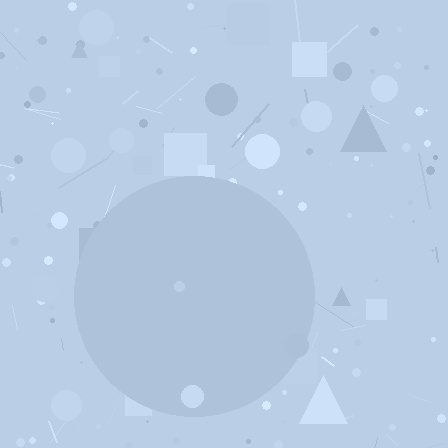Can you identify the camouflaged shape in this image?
The camouflaged shape is a circle.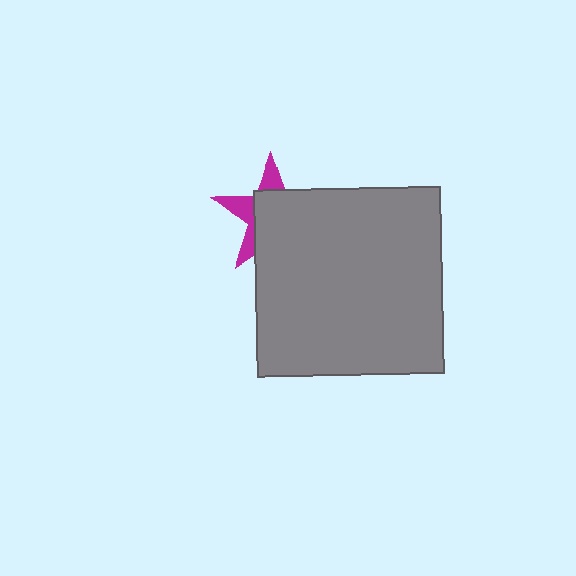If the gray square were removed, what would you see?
You would see the complete magenta star.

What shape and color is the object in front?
The object in front is a gray square.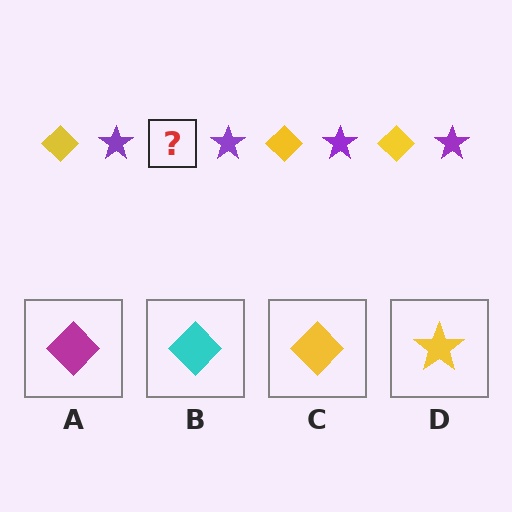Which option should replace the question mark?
Option C.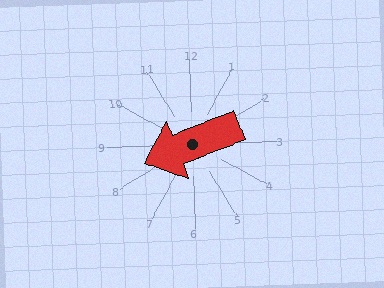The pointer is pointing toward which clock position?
Roughly 8 o'clock.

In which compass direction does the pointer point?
West.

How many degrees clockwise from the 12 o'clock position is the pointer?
Approximately 250 degrees.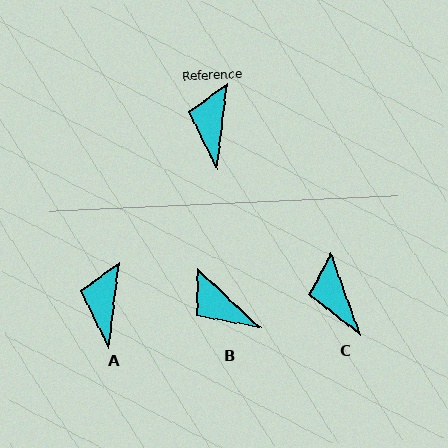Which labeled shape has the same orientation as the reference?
A.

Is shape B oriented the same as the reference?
No, it is off by about 53 degrees.